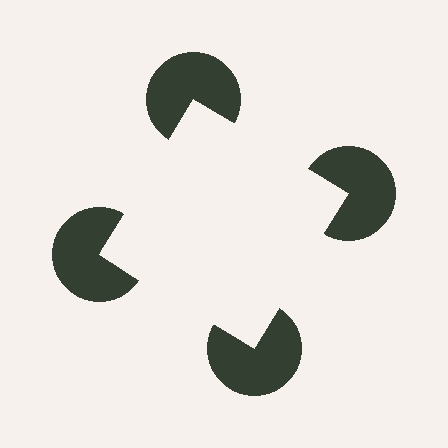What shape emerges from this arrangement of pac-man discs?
An illusory square — its edges are inferred from the aligned wedge cuts in the pac-man discs, not physically drawn.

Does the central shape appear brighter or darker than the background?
It typically appears slightly brighter than the background, even though no actual brightness change is drawn.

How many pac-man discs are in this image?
There are 4 — one at each vertex of the illusory square.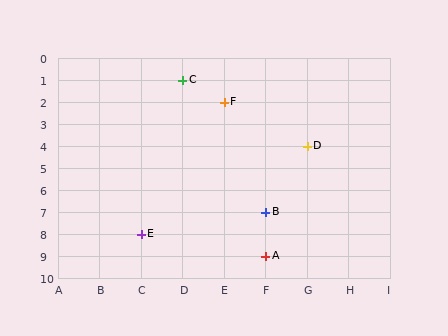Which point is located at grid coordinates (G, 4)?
Point D is at (G, 4).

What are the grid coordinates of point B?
Point B is at grid coordinates (F, 7).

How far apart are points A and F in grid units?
Points A and F are 1 column and 7 rows apart (about 7.1 grid units diagonally).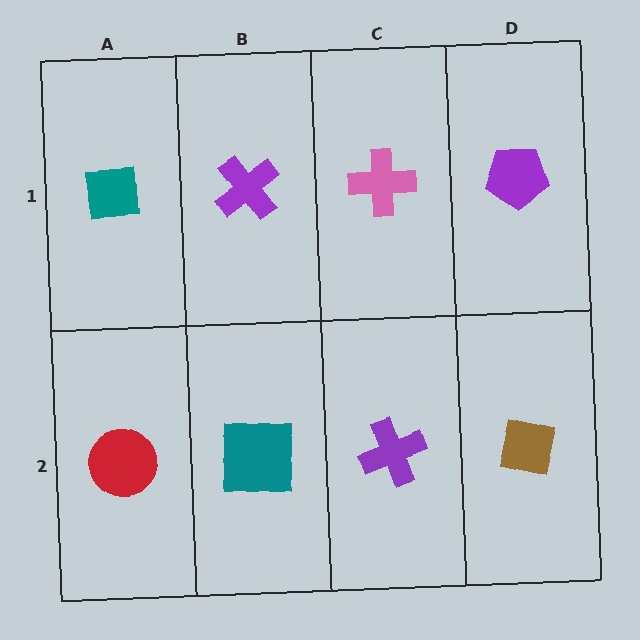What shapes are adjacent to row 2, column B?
A purple cross (row 1, column B), a red circle (row 2, column A), a purple cross (row 2, column C).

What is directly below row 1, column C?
A purple cross.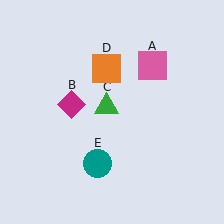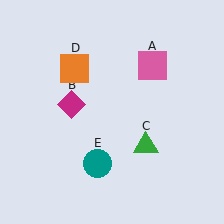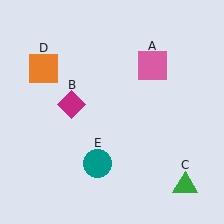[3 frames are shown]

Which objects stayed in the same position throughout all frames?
Pink square (object A) and magenta diamond (object B) and teal circle (object E) remained stationary.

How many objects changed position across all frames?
2 objects changed position: green triangle (object C), orange square (object D).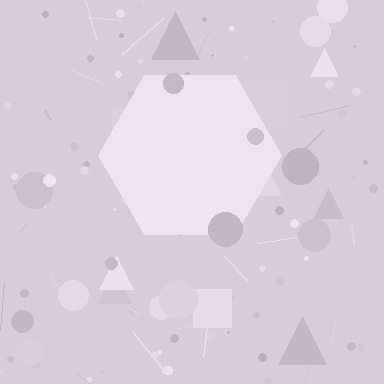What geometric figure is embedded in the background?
A hexagon is embedded in the background.